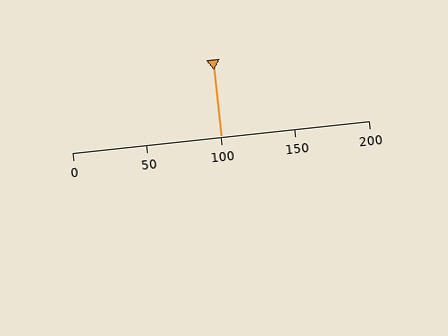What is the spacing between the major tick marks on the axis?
The major ticks are spaced 50 apart.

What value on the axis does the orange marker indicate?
The marker indicates approximately 100.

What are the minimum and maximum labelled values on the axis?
The axis runs from 0 to 200.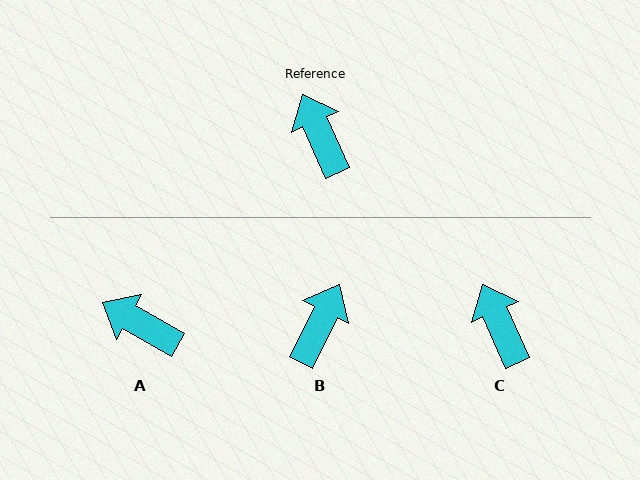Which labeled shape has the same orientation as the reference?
C.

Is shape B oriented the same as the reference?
No, it is off by about 50 degrees.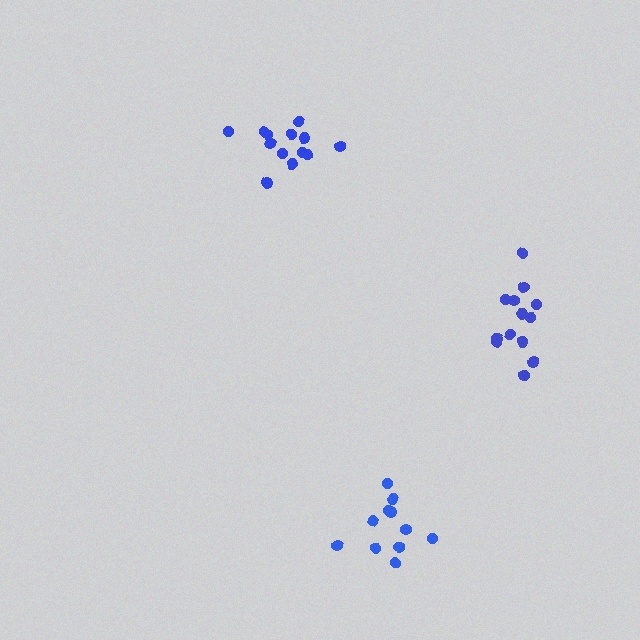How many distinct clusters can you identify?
There are 3 distinct clusters.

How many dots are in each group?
Group 1: 11 dots, Group 2: 15 dots, Group 3: 13 dots (39 total).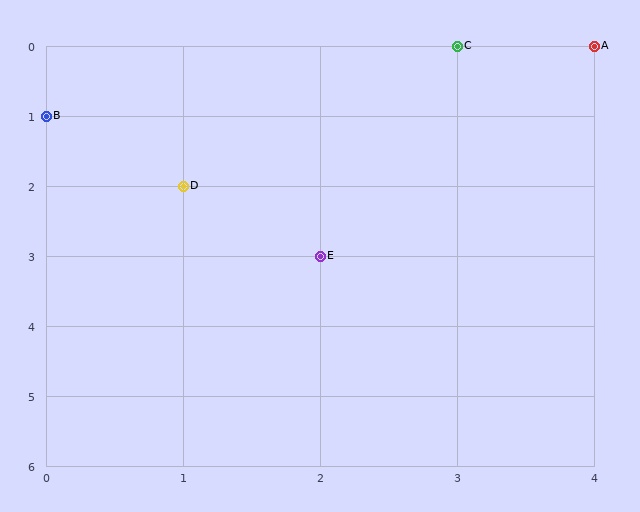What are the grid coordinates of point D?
Point D is at grid coordinates (1, 2).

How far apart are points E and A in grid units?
Points E and A are 2 columns and 3 rows apart (about 3.6 grid units diagonally).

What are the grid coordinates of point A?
Point A is at grid coordinates (4, 0).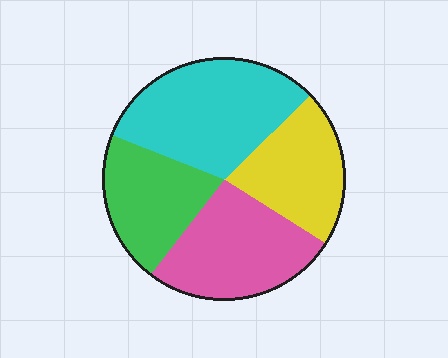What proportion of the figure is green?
Green covers roughly 20% of the figure.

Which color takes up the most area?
Cyan, at roughly 30%.